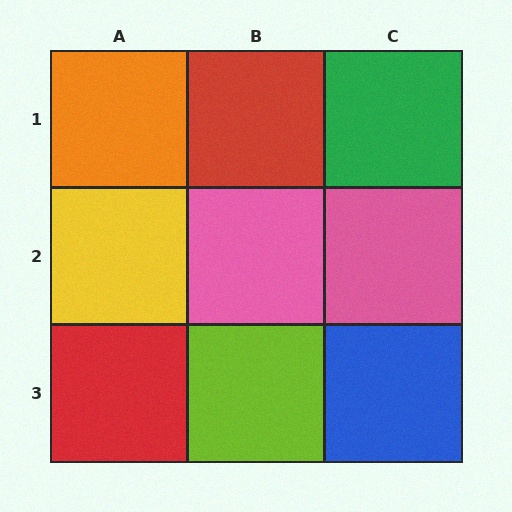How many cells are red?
2 cells are red.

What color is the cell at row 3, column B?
Lime.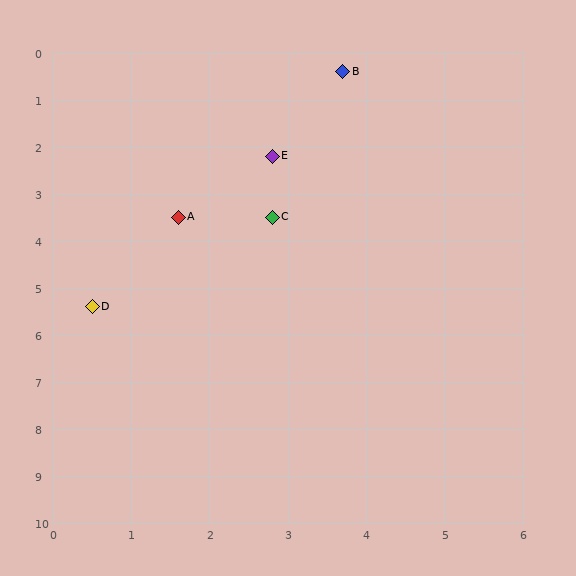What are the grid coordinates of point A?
Point A is at approximately (1.6, 3.5).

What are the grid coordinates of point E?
Point E is at approximately (2.8, 2.2).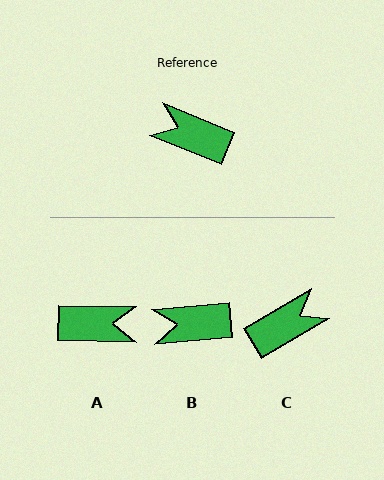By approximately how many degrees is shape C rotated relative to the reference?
Approximately 127 degrees clockwise.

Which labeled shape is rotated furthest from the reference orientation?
A, about 159 degrees away.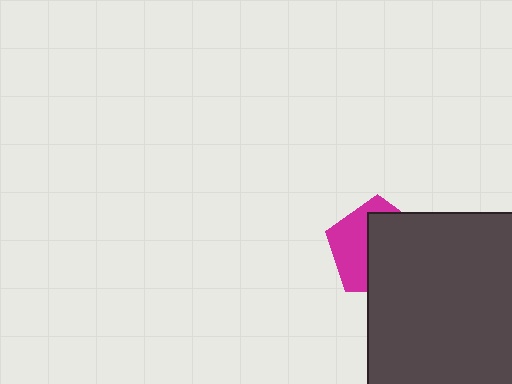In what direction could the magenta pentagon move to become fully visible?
The magenta pentagon could move left. That would shift it out from behind the dark gray square entirely.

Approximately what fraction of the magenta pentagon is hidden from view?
Roughly 58% of the magenta pentagon is hidden behind the dark gray square.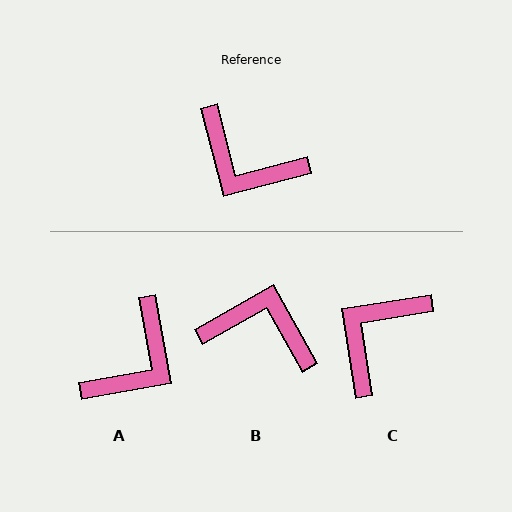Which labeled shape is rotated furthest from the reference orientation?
B, about 165 degrees away.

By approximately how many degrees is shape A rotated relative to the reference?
Approximately 85 degrees counter-clockwise.